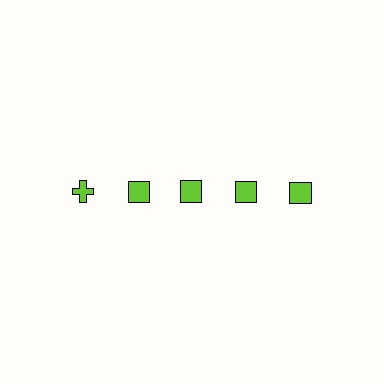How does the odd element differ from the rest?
It has a different shape: cross instead of square.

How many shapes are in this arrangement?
There are 5 shapes arranged in a grid pattern.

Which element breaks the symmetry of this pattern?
The lime cross in the top row, leftmost column breaks the symmetry. All other shapes are lime squares.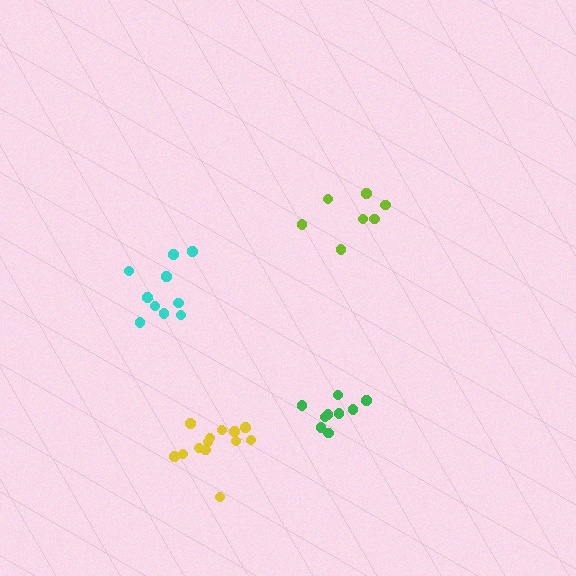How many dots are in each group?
Group 1: 7 dots, Group 2: 10 dots, Group 3: 9 dots, Group 4: 13 dots (39 total).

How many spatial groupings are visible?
There are 4 spatial groupings.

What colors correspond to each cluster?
The clusters are colored: lime, cyan, green, yellow.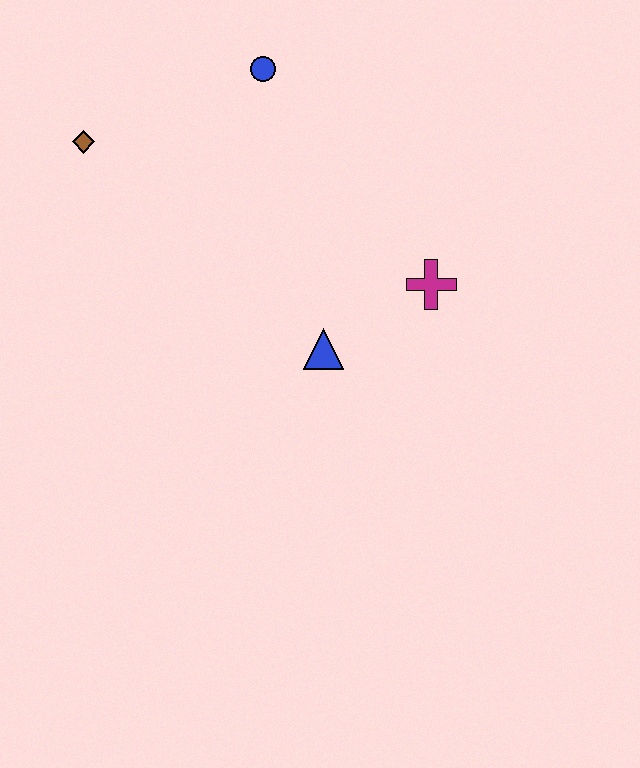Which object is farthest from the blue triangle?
The brown diamond is farthest from the blue triangle.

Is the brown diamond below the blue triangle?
No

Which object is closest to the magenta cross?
The blue triangle is closest to the magenta cross.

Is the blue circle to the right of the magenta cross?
No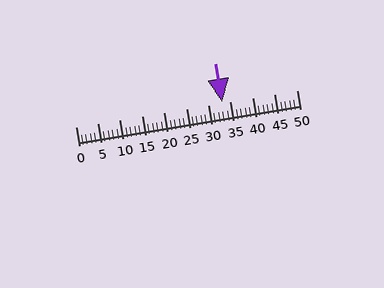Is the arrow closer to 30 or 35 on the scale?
The arrow is closer to 35.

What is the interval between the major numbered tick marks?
The major tick marks are spaced 5 units apart.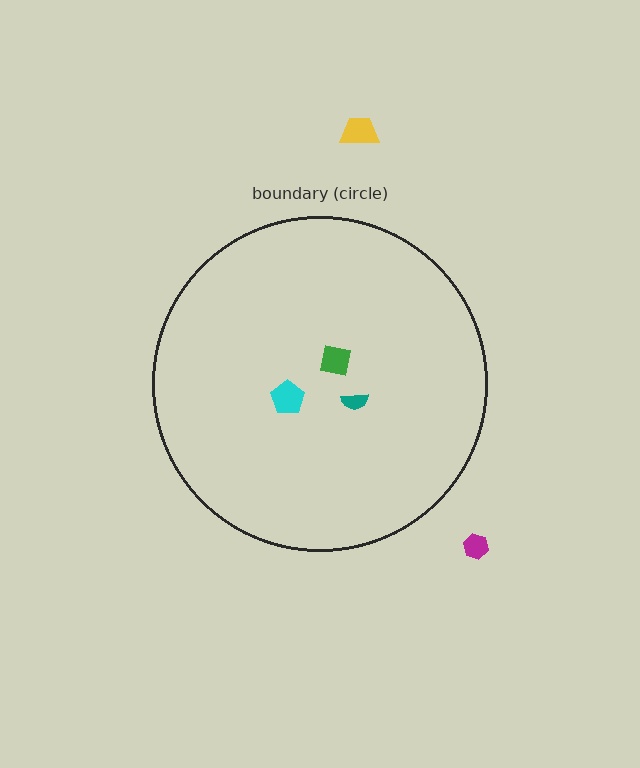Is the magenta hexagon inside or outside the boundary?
Outside.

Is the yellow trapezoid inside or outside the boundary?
Outside.